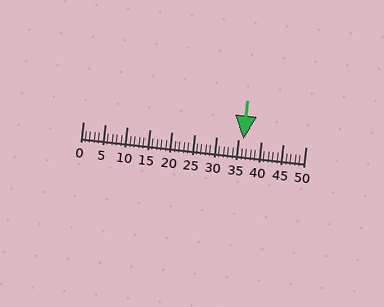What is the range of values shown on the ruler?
The ruler shows values from 0 to 50.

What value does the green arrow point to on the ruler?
The green arrow points to approximately 36.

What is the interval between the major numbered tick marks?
The major tick marks are spaced 5 units apart.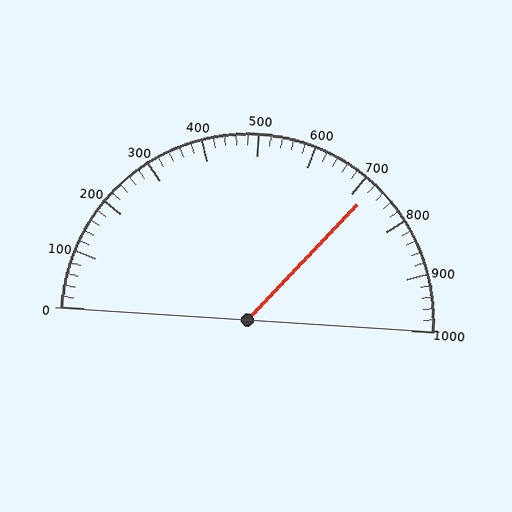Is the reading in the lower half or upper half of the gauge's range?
The reading is in the upper half of the range (0 to 1000).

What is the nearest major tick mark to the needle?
The nearest major tick mark is 700.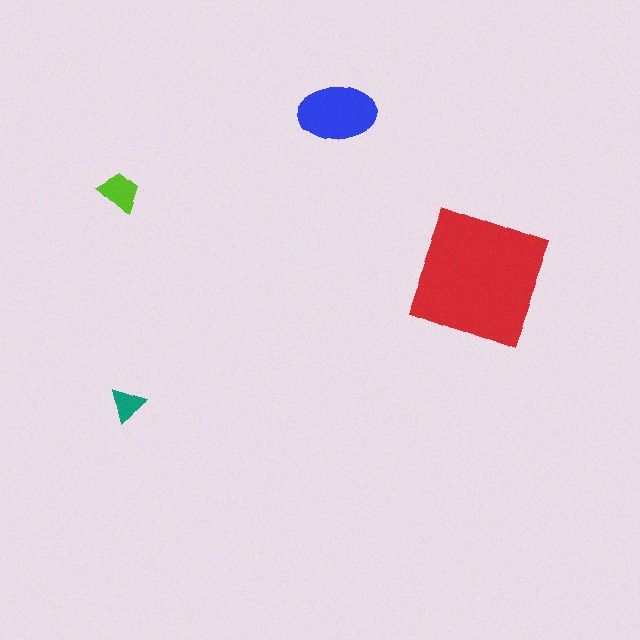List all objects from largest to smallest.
The red square, the blue ellipse, the lime trapezoid, the teal triangle.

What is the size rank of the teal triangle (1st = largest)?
4th.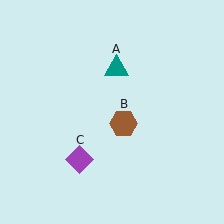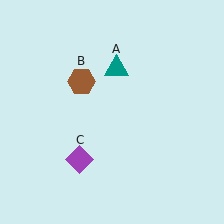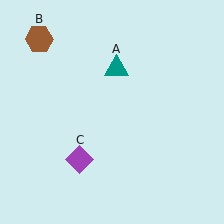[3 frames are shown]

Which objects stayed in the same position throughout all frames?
Teal triangle (object A) and purple diamond (object C) remained stationary.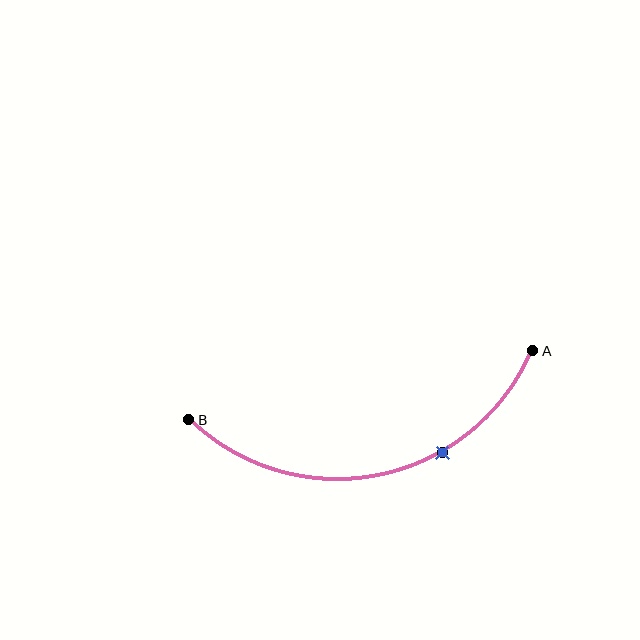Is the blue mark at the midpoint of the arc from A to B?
No. The blue mark lies on the arc but is closer to endpoint A. The arc midpoint would be at the point on the curve equidistant along the arc from both A and B.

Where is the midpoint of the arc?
The arc midpoint is the point on the curve farthest from the straight line joining A and B. It sits below that line.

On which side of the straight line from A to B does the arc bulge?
The arc bulges below the straight line connecting A and B.